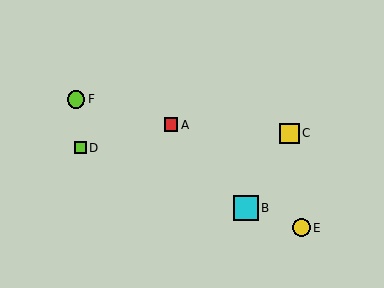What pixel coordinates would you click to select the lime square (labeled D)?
Click at (80, 148) to select the lime square D.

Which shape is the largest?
The cyan square (labeled B) is the largest.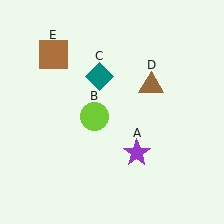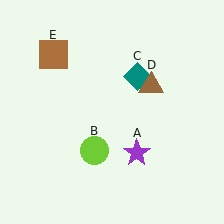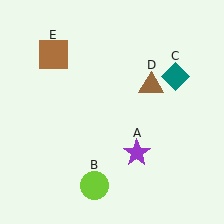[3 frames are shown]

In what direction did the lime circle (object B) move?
The lime circle (object B) moved down.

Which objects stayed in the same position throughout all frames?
Purple star (object A) and brown triangle (object D) and brown square (object E) remained stationary.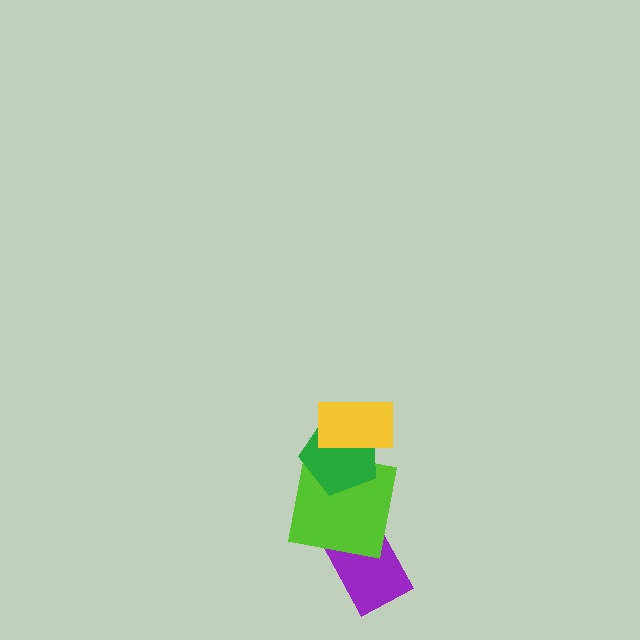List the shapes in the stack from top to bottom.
From top to bottom: the yellow rectangle, the green pentagon, the lime square, the purple rectangle.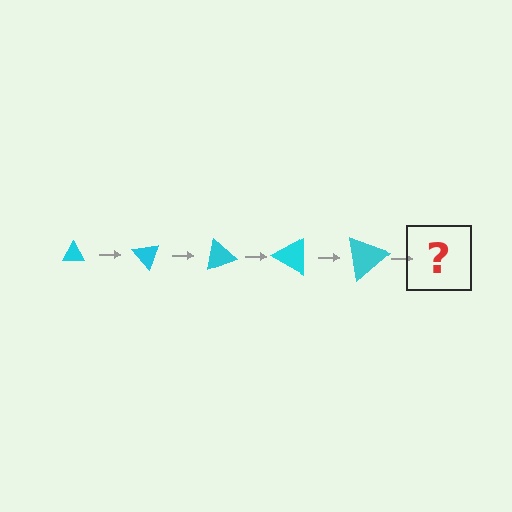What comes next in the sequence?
The next element should be a triangle, larger than the previous one and rotated 250 degrees from the start.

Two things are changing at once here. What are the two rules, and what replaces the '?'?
The two rules are that the triangle grows larger each step and it rotates 50 degrees each step. The '?' should be a triangle, larger than the previous one and rotated 250 degrees from the start.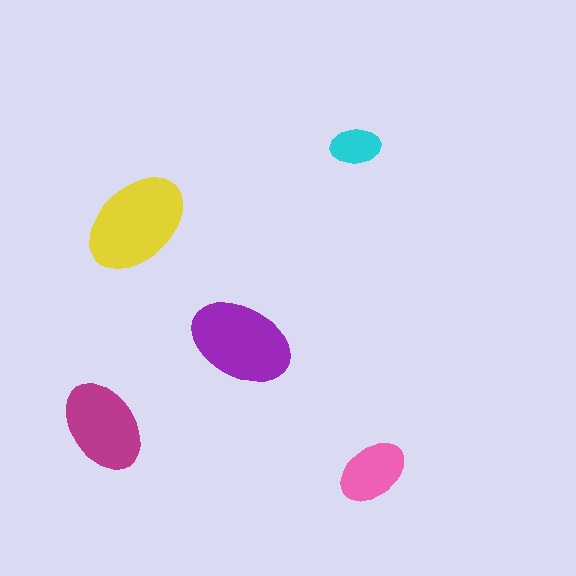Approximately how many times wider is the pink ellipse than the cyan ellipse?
About 1.5 times wider.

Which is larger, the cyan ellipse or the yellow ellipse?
The yellow one.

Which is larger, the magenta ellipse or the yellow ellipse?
The yellow one.